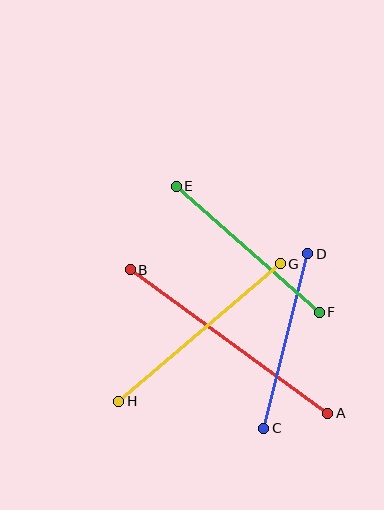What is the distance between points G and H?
The distance is approximately 212 pixels.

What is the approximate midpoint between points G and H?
The midpoint is at approximately (199, 332) pixels.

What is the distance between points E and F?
The distance is approximately 191 pixels.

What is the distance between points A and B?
The distance is approximately 244 pixels.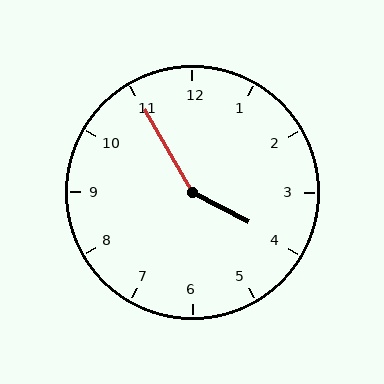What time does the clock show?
3:55.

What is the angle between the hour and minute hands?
Approximately 148 degrees.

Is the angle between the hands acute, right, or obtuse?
It is obtuse.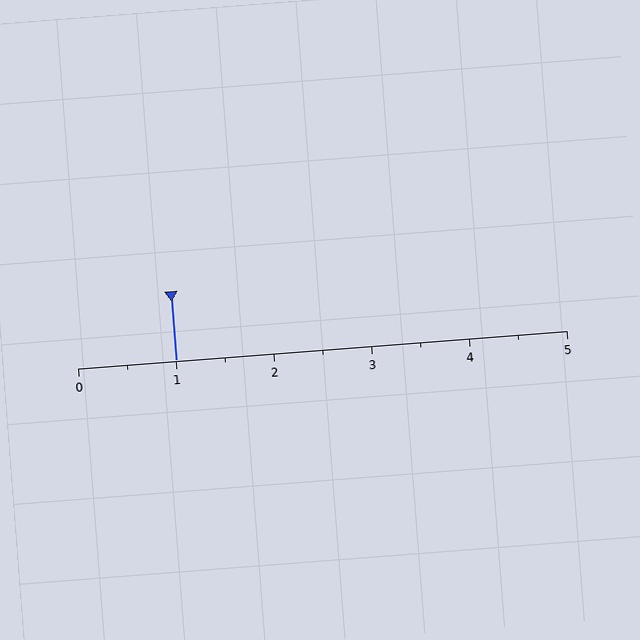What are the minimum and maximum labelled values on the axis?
The axis runs from 0 to 5.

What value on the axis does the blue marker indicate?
The marker indicates approximately 1.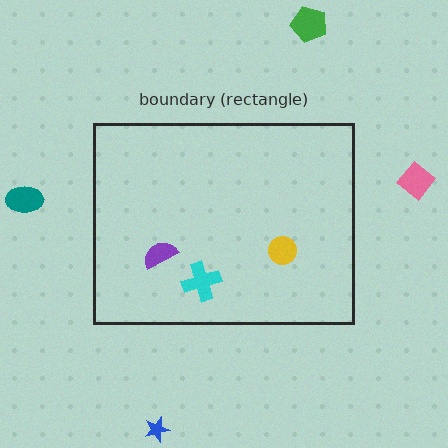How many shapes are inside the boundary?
3 inside, 4 outside.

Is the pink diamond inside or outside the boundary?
Outside.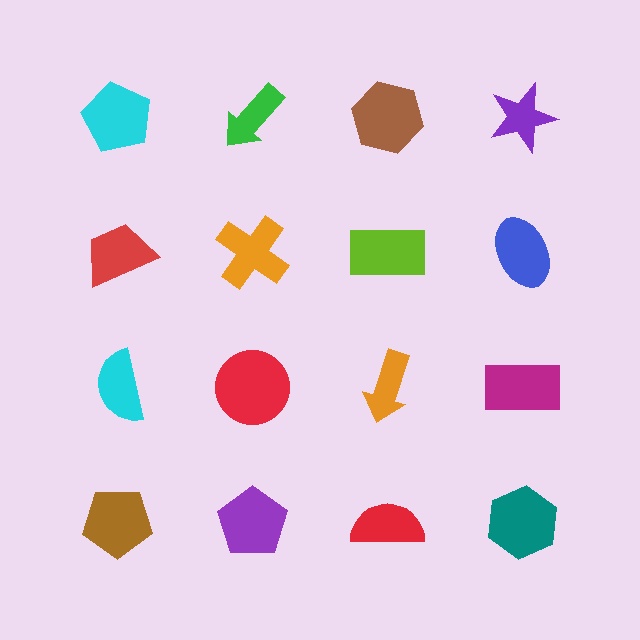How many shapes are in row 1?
4 shapes.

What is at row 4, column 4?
A teal hexagon.